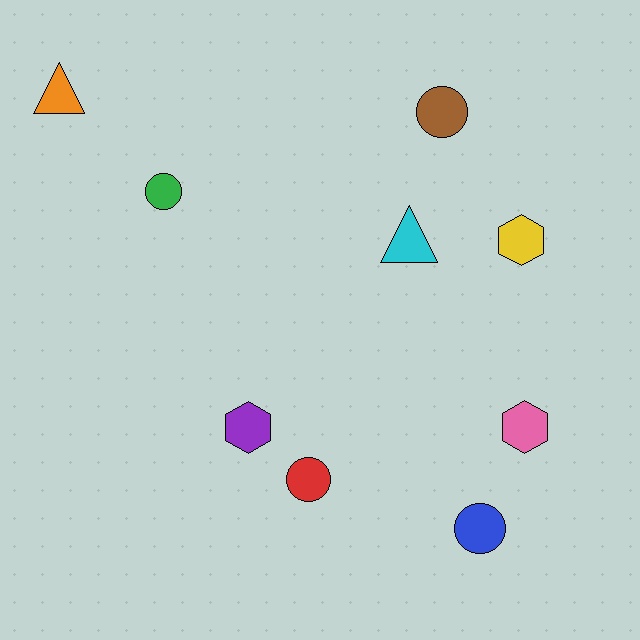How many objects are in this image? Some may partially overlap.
There are 9 objects.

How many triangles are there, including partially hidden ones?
There are 2 triangles.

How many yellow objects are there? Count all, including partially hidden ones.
There is 1 yellow object.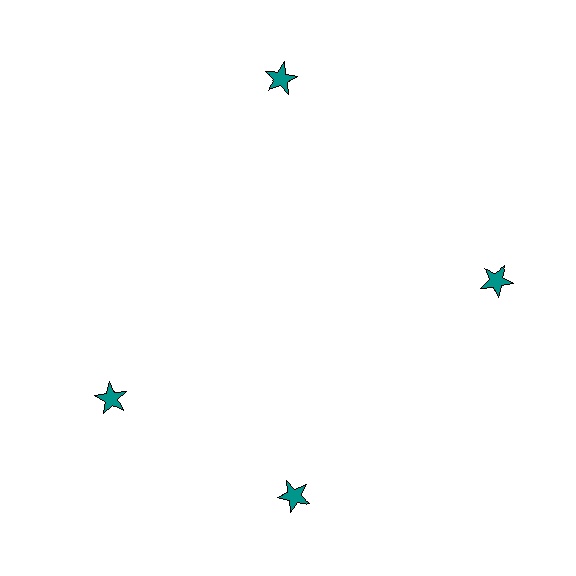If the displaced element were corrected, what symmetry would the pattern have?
It would have 4-fold rotational symmetry — the pattern would map onto itself every 90 degrees.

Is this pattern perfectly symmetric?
No. The 4 teal stars are arranged in a ring, but one element near the 9 o'clock position is rotated out of alignment along the ring, breaking the 4-fold rotational symmetry.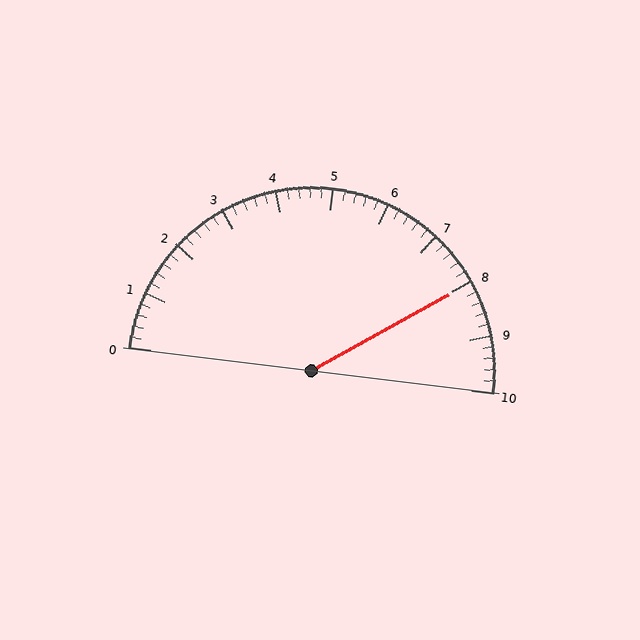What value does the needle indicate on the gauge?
The needle indicates approximately 8.0.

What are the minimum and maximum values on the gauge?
The gauge ranges from 0 to 10.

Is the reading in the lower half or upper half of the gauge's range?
The reading is in the upper half of the range (0 to 10).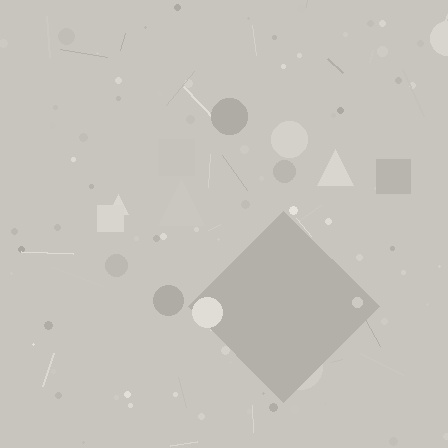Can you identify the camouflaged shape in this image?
The camouflaged shape is a diamond.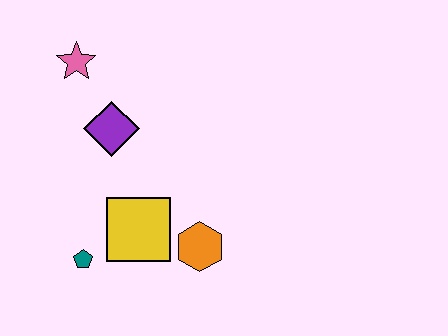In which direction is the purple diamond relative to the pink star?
The purple diamond is below the pink star.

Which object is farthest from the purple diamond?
The orange hexagon is farthest from the purple diamond.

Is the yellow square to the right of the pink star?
Yes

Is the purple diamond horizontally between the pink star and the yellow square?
Yes